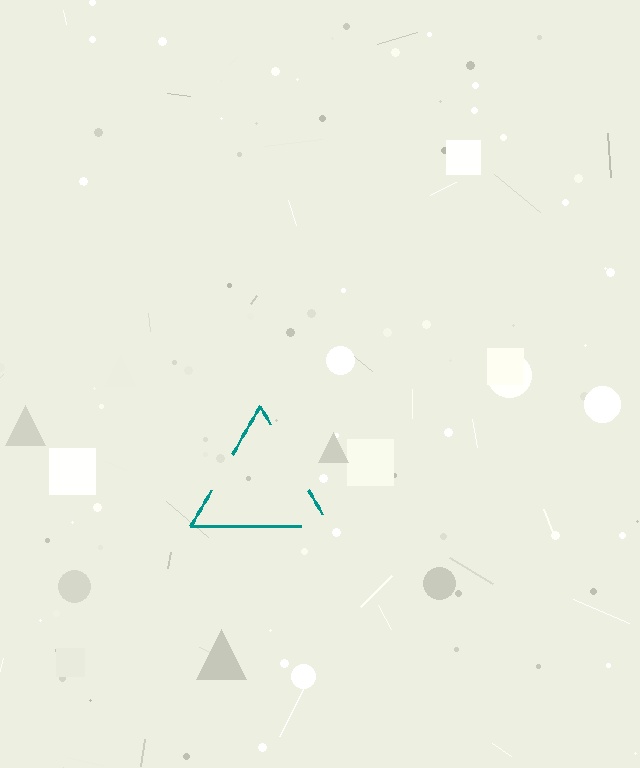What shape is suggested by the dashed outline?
The dashed outline suggests a triangle.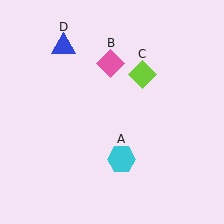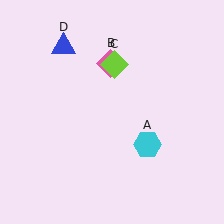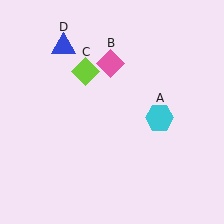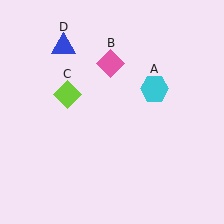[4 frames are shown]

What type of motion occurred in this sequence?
The cyan hexagon (object A), lime diamond (object C) rotated counterclockwise around the center of the scene.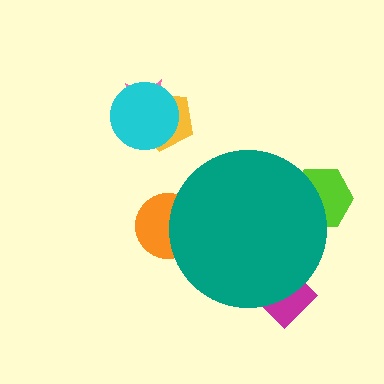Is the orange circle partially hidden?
Yes, the orange circle is partially hidden behind the teal circle.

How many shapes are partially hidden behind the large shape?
3 shapes are partially hidden.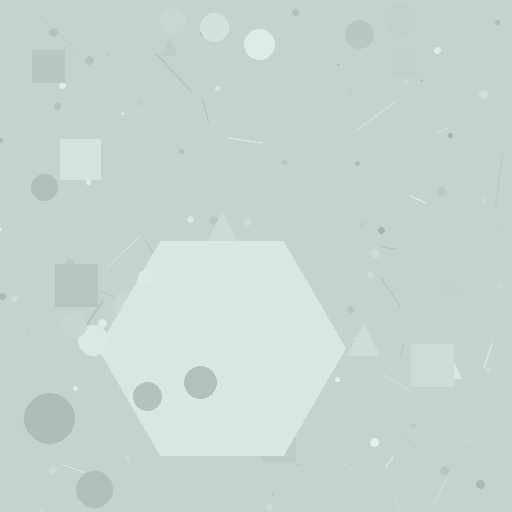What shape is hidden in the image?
A hexagon is hidden in the image.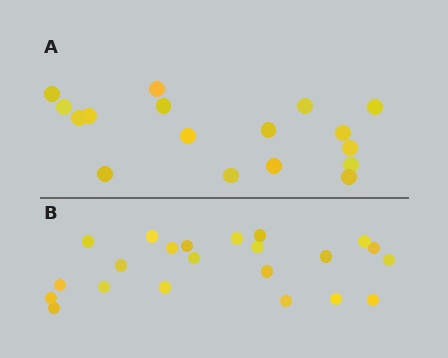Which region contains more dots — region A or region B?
Region B (the bottom region) has more dots.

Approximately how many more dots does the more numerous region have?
Region B has about 5 more dots than region A.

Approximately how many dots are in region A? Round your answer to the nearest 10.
About 20 dots. (The exact count is 17, which rounds to 20.)